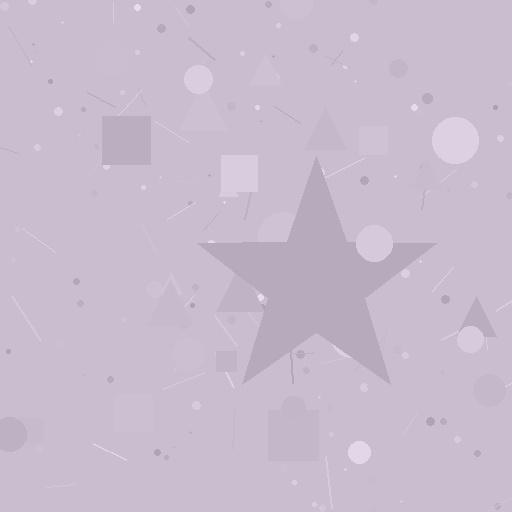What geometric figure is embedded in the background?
A star is embedded in the background.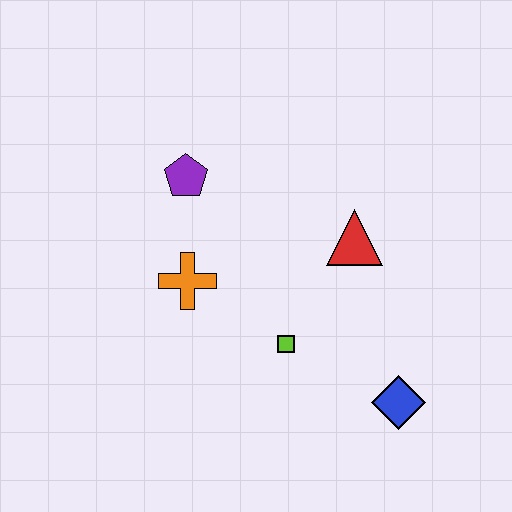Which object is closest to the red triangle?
The lime square is closest to the red triangle.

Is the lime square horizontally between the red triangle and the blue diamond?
No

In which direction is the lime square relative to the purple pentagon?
The lime square is below the purple pentagon.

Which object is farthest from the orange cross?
The blue diamond is farthest from the orange cross.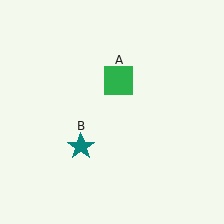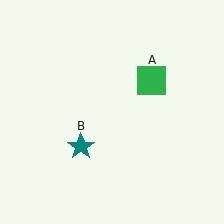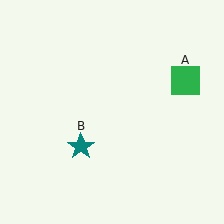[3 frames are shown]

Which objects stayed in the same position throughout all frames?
Teal star (object B) remained stationary.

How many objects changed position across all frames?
1 object changed position: green square (object A).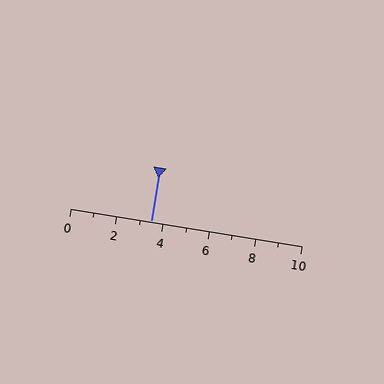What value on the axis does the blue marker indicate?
The marker indicates approximately 3.5.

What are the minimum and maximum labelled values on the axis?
The axis runs from 0 to 10.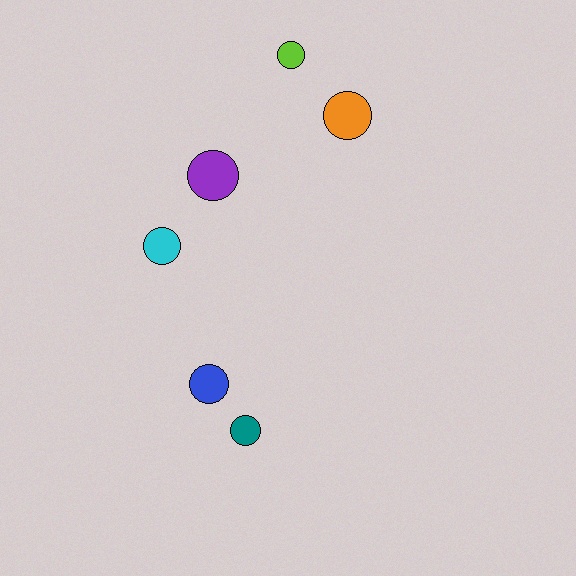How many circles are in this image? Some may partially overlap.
There are 6 circles.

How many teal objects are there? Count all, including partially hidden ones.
There is 1 teal object.